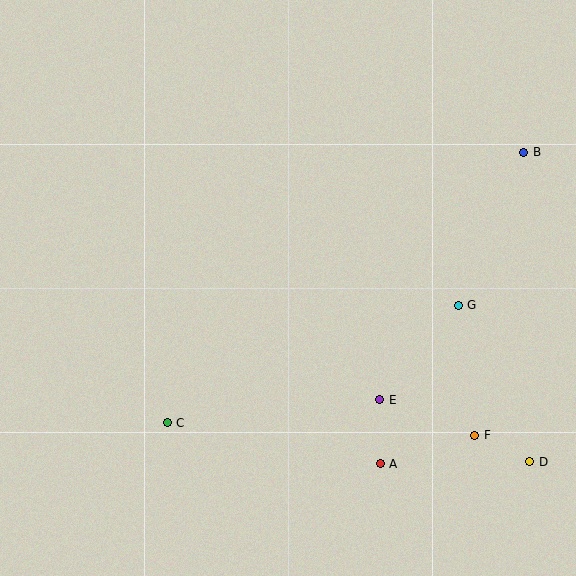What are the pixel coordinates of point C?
Point C is at (167, 423).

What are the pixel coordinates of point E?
Point E is at (380, 400).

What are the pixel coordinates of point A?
Point A is at (380, 464).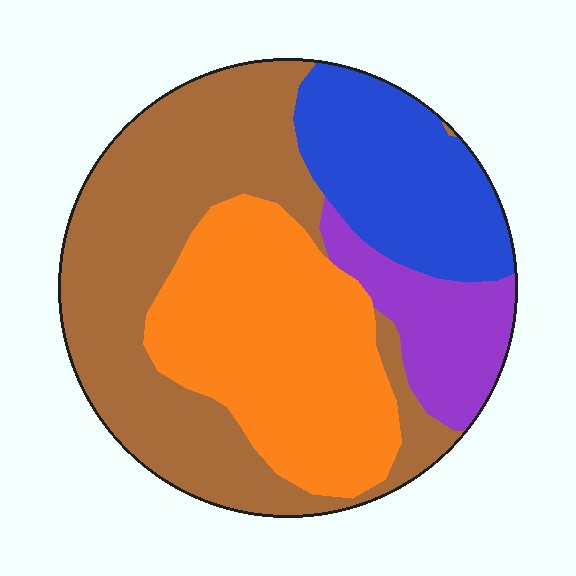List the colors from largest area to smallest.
From largest to smallest: brown, orange, blue, purple.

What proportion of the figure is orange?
Orange covers 30% of the figure.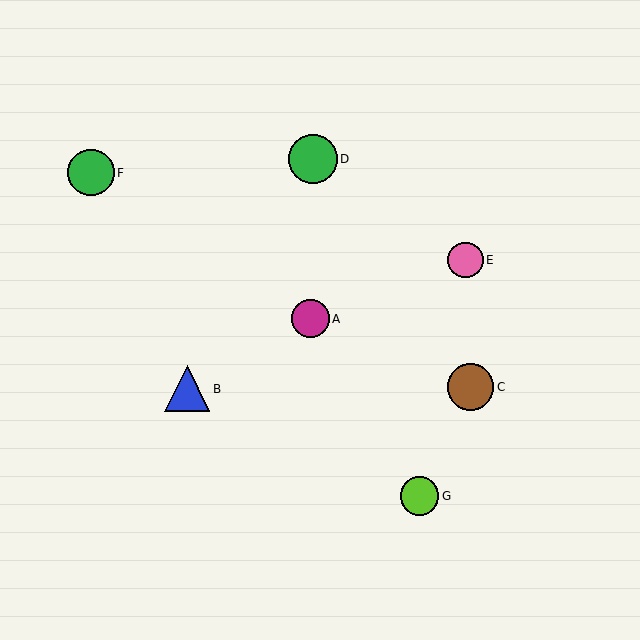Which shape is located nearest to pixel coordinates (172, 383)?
The blue triangle (labeled B) at (187, 389) is nearest to that location.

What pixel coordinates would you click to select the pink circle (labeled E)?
Click at (466, 260) to select the pink circle E.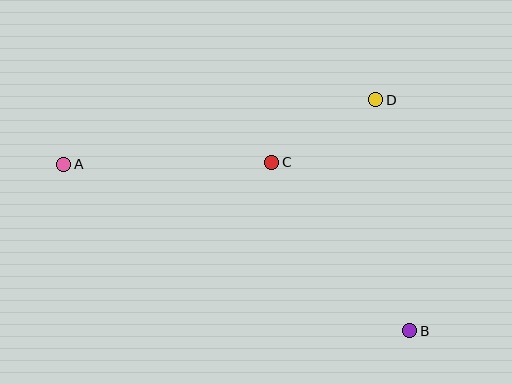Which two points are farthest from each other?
Points A and B are farthest from each other.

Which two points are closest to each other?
Points C and D are closest to each other.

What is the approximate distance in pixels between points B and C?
The distance between B and C is approximately 218 pixels.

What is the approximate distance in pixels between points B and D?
The distance between B and D is approximately 233 pixels.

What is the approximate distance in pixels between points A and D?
The distance between A and D is approximately 319 pixels.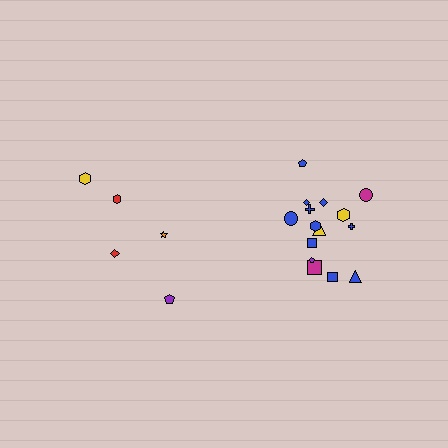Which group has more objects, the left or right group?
The right group.